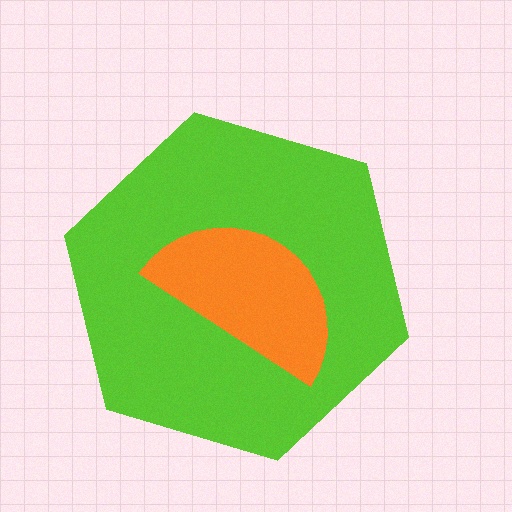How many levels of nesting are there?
2.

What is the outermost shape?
The lime hexagon.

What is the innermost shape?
The orange semicircle.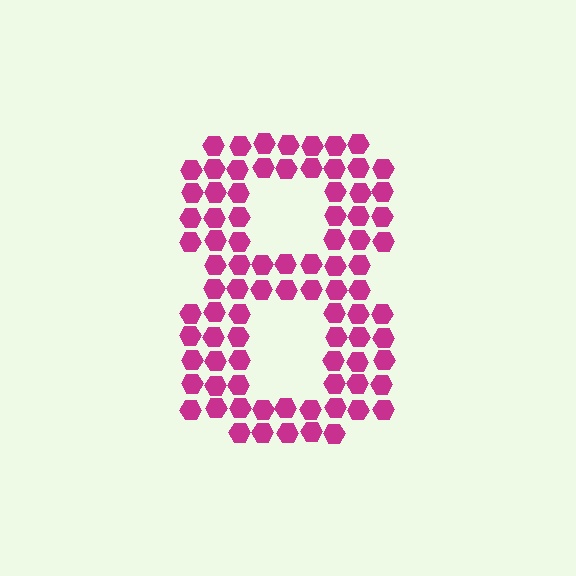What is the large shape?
The large shape is the digit 8.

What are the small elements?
The small elements are hexagons.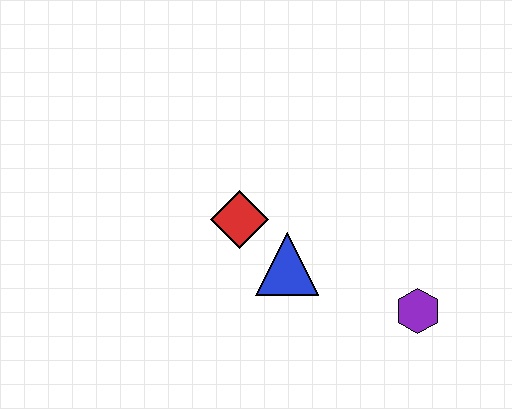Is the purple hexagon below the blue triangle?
Yes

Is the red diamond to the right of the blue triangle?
No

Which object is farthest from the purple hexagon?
The red diamond is farthest from the purple hexagon.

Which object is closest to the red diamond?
The blue triangle is closest to the red diamond.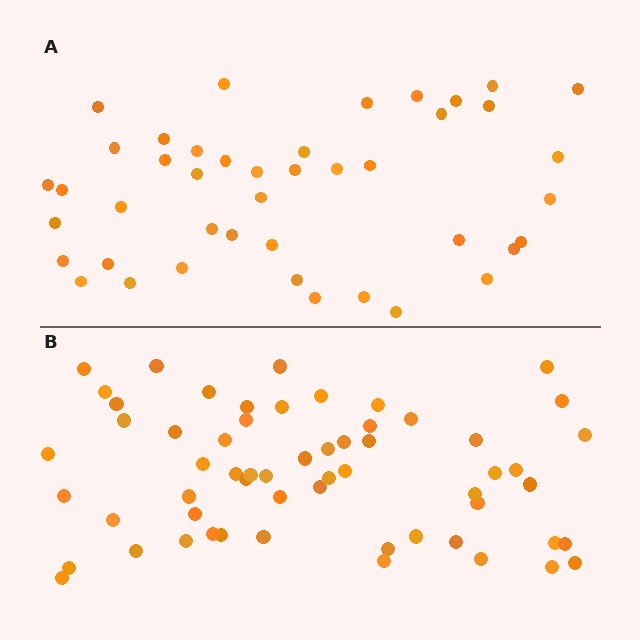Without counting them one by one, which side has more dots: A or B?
Region B (the bottom region) has more dots.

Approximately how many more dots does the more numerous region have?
Region B has approximately 15 more dots than region A.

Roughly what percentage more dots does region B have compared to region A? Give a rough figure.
About 35% more.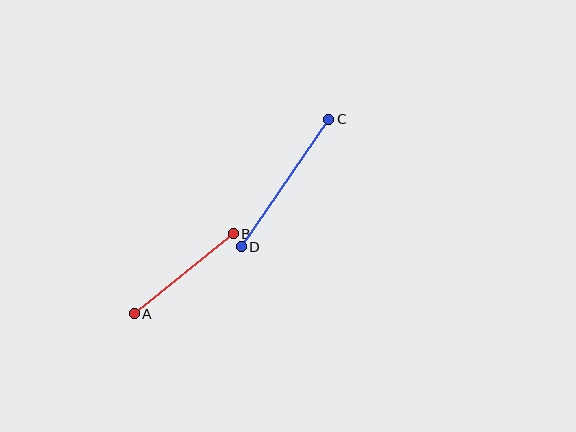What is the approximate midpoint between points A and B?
The midpoint is at approximately (184, 274) pixels.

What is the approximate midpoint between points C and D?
The midpoint is at approximately (285, 183) pixels.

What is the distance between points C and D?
The distance is approximately 154 pixels.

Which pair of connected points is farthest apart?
Points C and D are farthest apart.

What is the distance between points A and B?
The distance is approximately 127 pixels.